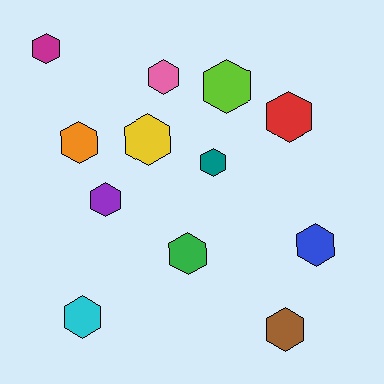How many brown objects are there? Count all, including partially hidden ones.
There is 1 brown object.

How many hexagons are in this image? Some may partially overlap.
There are 12 hexagons.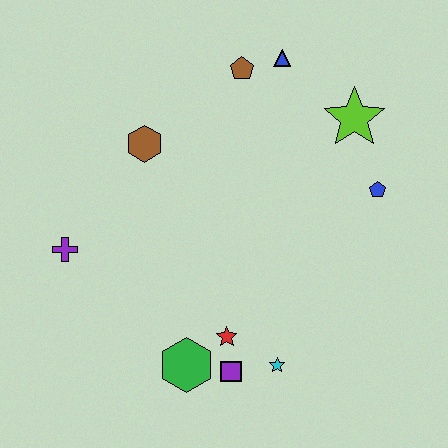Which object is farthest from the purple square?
The blue triangle is farthest from the purple square.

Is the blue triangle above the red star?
Yes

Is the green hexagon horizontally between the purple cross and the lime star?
Yes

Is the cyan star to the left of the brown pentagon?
No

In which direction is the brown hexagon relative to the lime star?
The brown hexagon is to the left of the lime star.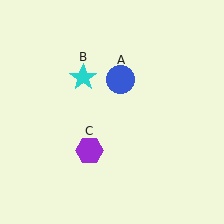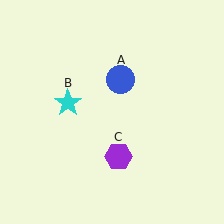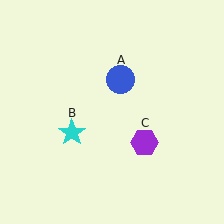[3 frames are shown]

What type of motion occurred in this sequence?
The cyan star (object B), purple hexagon (object C) rotated counterclockwise around the center of the scene.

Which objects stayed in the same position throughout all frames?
Blue circle (object A) remained stationary.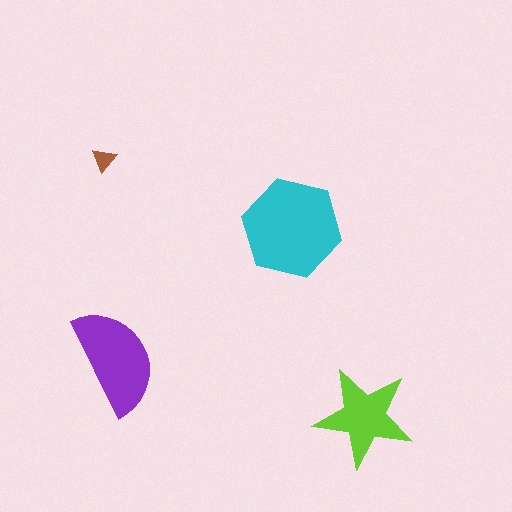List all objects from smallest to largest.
The brown triangle, the lime star, the purple semicircle, the cyan hexagon.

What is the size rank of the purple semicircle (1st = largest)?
2nd.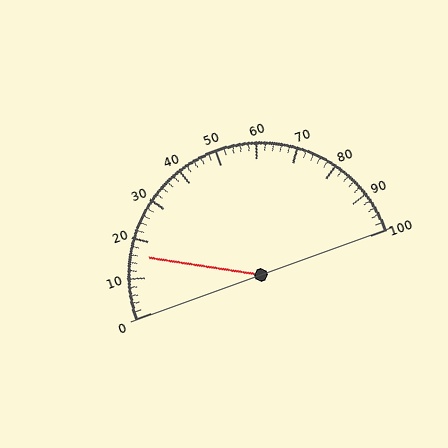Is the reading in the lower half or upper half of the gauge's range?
The reading is in the lower half of the range (0 to 100).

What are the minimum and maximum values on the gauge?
The gauge ranges from 0 to 100.